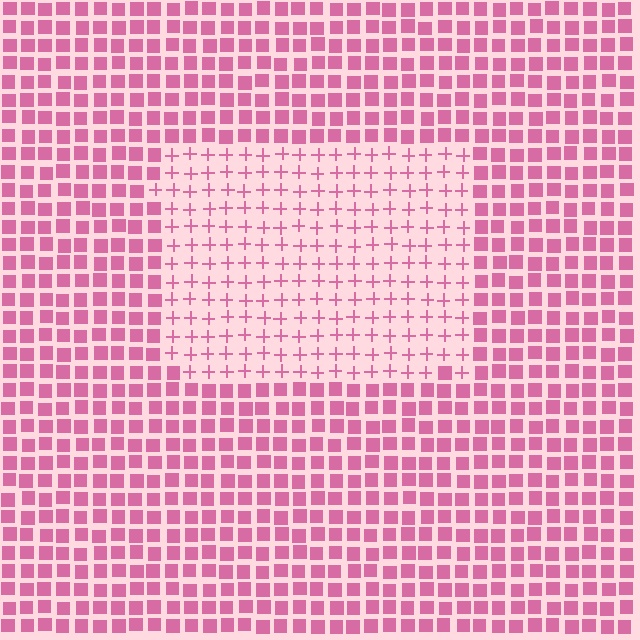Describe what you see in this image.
The image is filled with small pink elements arranged in a uniform grid. A rectangle-shaped region contains plus signs, while the surrounding area contains squares. The boundary is defined purely by the change in element shape.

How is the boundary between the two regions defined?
The boundary is defined by a change in element shape: plus signs inside vs. squares outside. All elements share the same color and spacing.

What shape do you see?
I see a rectangle.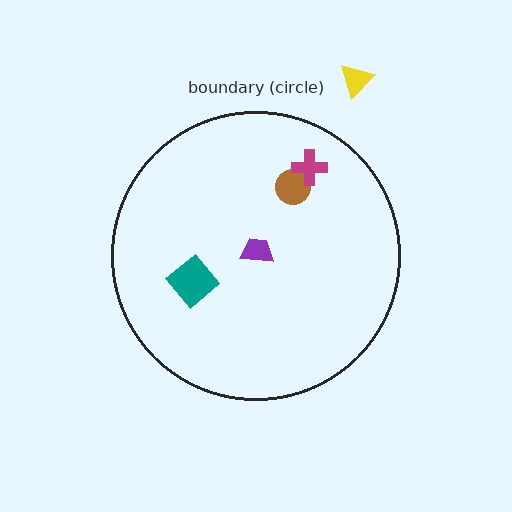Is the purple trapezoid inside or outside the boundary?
Inside.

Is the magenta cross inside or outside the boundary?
Inside.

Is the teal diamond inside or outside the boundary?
Inside.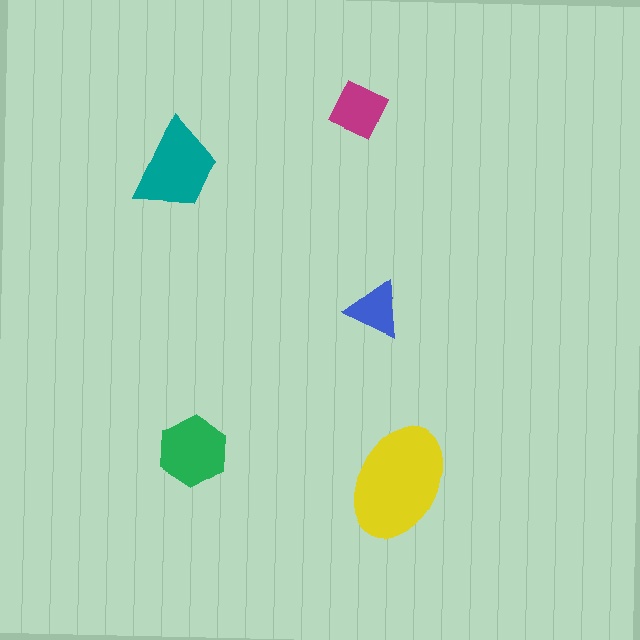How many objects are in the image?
There are 5 objects in the image.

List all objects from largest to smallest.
The yellow ellipse, the teal trapezoid, the green hexagon, the magenta diamond, the blue triangle.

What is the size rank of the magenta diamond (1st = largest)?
4th.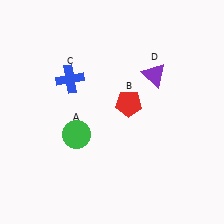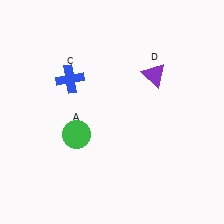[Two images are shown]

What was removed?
The red pentagon (B) was removed in Image 2.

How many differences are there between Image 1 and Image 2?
There is 1 difference between the two images.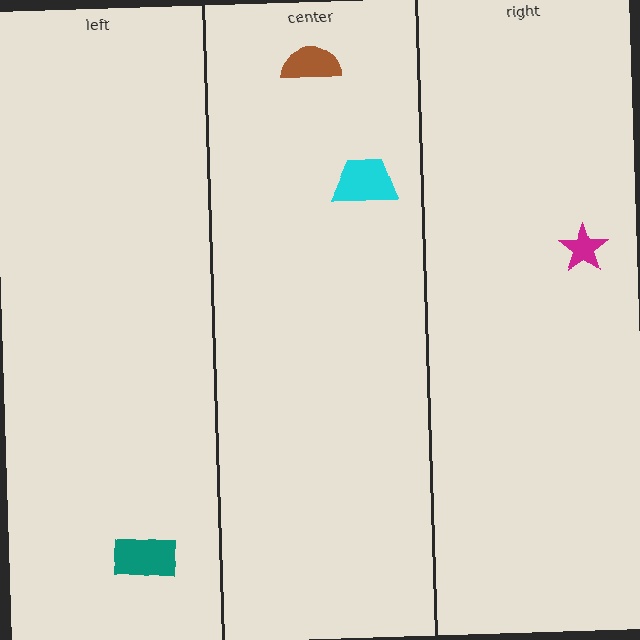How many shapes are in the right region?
1.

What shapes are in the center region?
The cyan trapezoid, the brown semicircle.